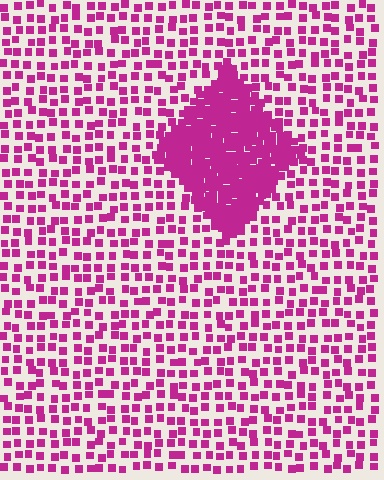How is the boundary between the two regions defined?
The boundary is defined by a change in element density (approximately 3.2x ratio). All elements are the same color, size, and shape.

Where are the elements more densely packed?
The elements are more densely packed inside the diamond boundary.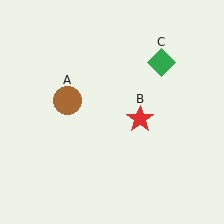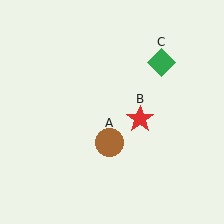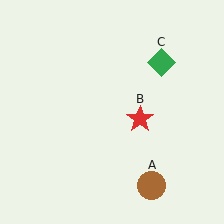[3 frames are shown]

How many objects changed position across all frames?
1 object changed position: brown circle (object A).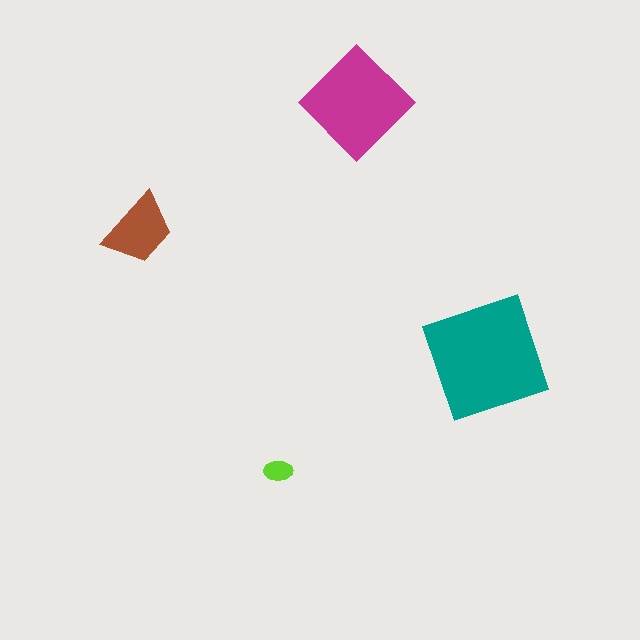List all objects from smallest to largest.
The lime ellipse, the brown trapezoid, the magenta diamond, the teal square.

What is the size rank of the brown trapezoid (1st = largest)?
3rd.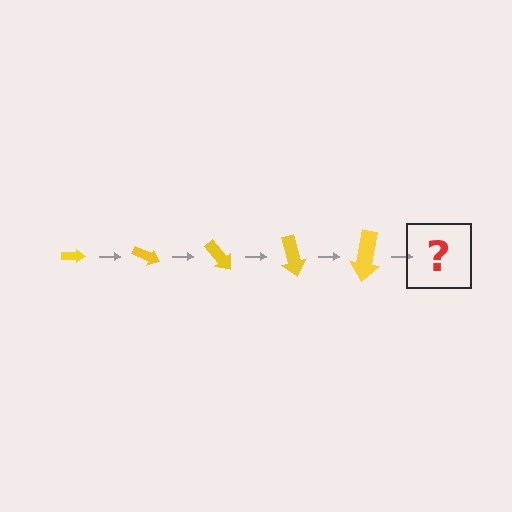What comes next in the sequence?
The next element should be an arrow, larger than the previous one and rotated 125 degrees from the start.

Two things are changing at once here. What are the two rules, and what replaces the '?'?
The two rules are that the arrow grows larger each step and it rotates 25 degrees each step. The '?' should be an arrow, larger than the previous one and rotated 125 degrees from the start.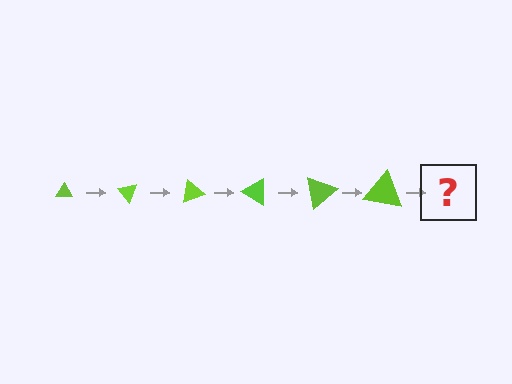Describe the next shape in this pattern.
It should be a triangle, larger than the previous one and rotated 300 degrees from the start.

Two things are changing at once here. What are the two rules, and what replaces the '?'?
The two rules are that the triangle grows larger each step and it rotates 50 degrees each step. The '?' should be a triangle, larger than the previous one and rotated 300 degrees from the start.